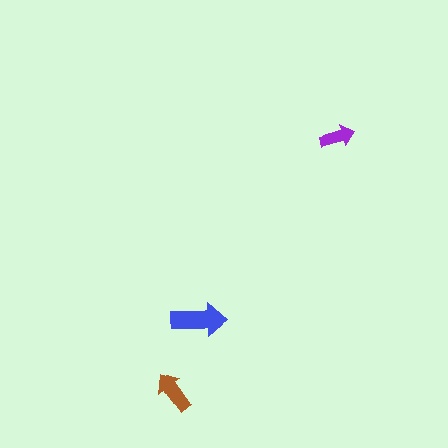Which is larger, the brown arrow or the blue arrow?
The blue one.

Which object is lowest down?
The brown arrow is bottommost.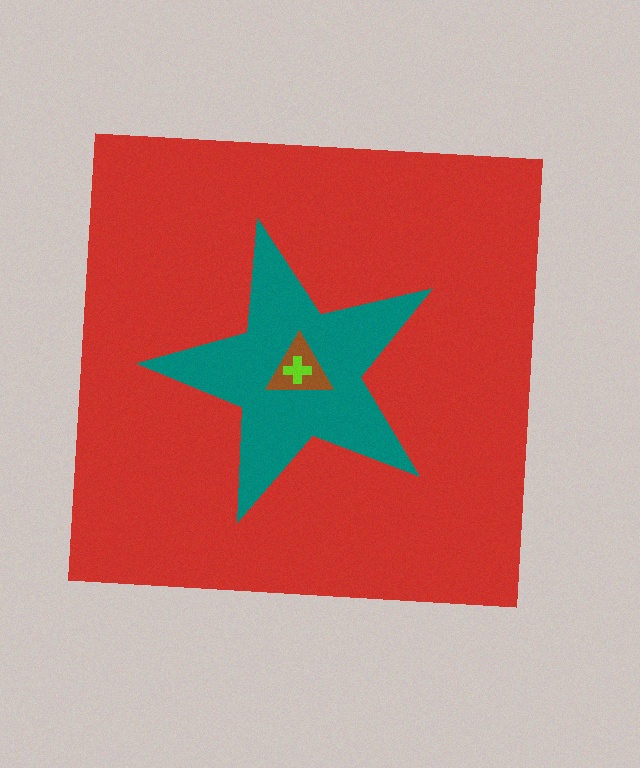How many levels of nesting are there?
4.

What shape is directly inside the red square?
The teal star.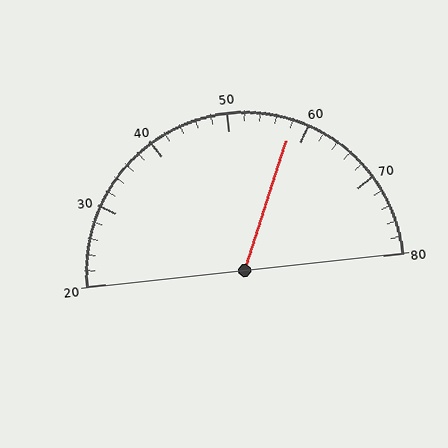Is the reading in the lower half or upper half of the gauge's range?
The reading is in the upper half of the range (20 to 80).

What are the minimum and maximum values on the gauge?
The gauge ranges from 20 to 80.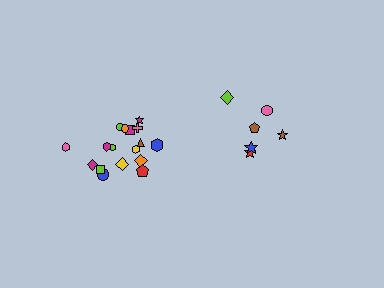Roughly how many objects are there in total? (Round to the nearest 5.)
Roughly 25 objects in total.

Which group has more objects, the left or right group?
The left group.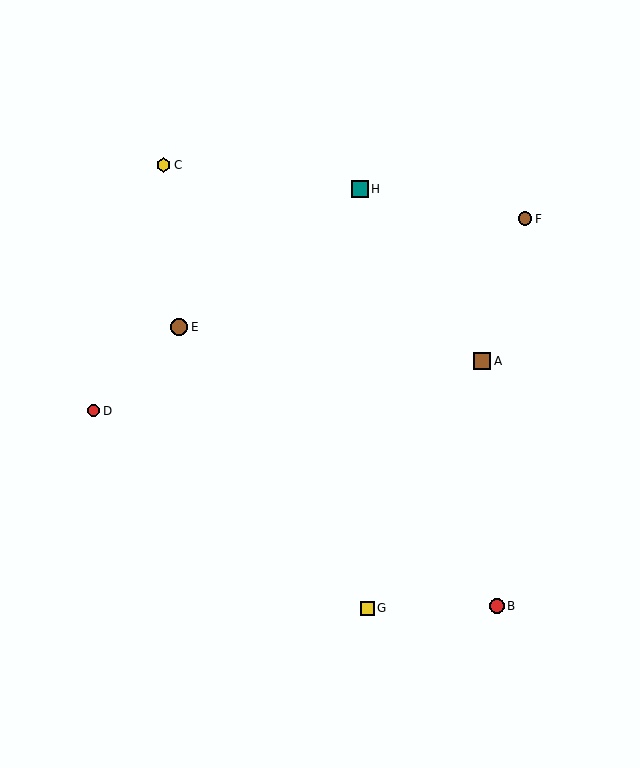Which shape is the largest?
The brown circle (labeled E) is the largest.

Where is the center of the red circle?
The center of the red circle is at (93, 411).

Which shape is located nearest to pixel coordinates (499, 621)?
The red circle (labeled B) at (497, 606) is nearest to that location.